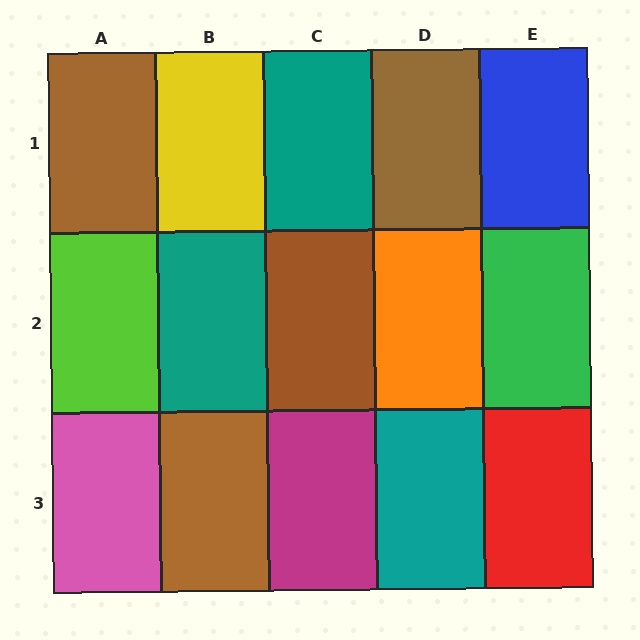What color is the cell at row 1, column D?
Brown.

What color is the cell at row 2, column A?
Lime.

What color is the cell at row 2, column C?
Brown.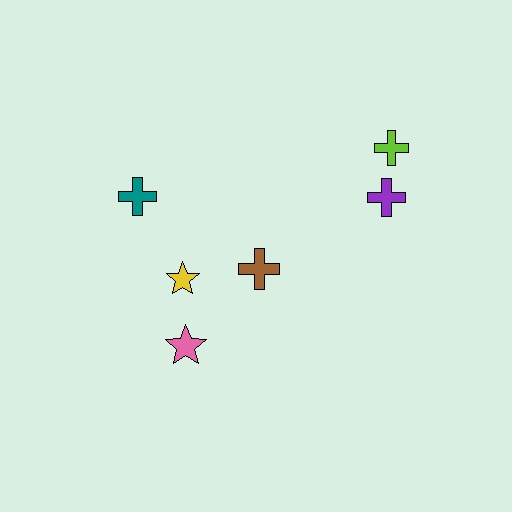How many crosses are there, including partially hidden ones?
There are 4 crosses.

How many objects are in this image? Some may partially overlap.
There are 6 objects.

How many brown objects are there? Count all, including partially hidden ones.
There is 1 brown object.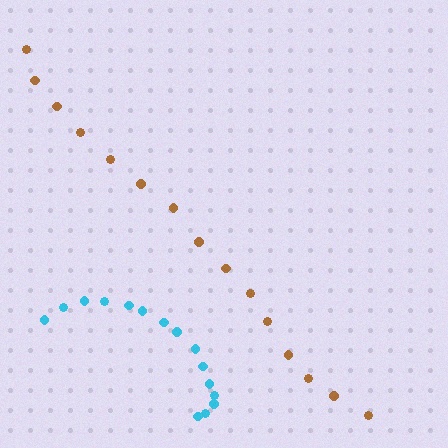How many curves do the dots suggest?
There are 2 distinct paths.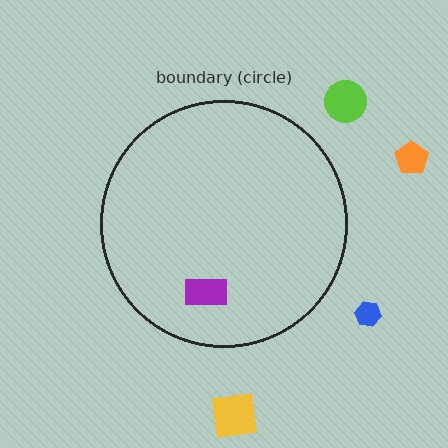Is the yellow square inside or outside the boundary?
Outside.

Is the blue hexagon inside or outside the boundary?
Outside.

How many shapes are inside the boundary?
1 inside, 4 outside.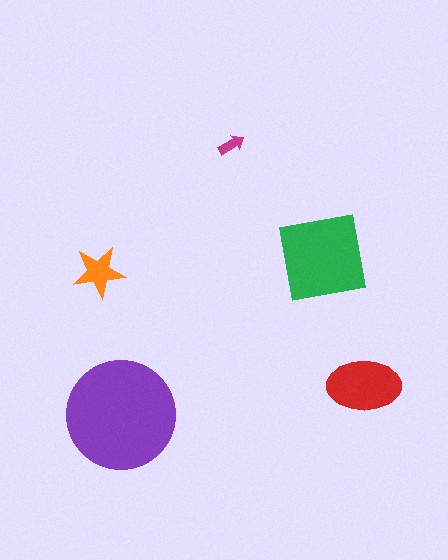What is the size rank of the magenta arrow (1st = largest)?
5th.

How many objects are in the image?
There are 5 objects in the image.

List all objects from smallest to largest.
The magenta arrow, the orange star, the red ellipse, the green square, the purple circle.